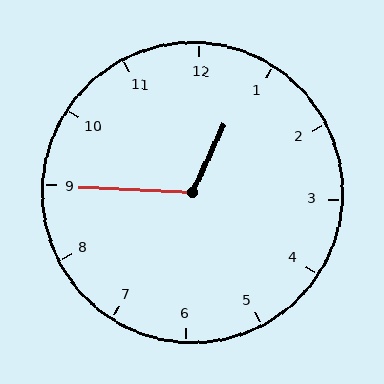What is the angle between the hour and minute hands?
Approximately 112 degrees.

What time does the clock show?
12:45.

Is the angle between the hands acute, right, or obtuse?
It is obtuse.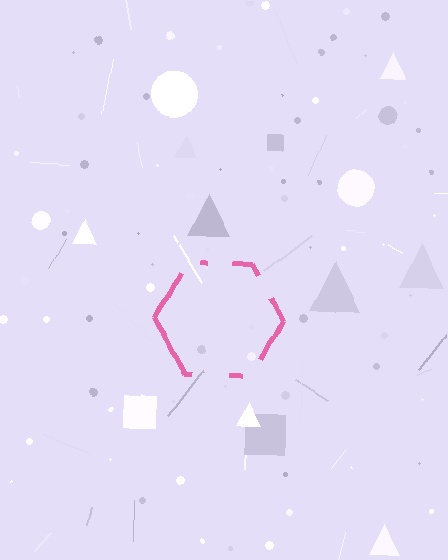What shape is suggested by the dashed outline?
The dashed outline suggests a hexagon.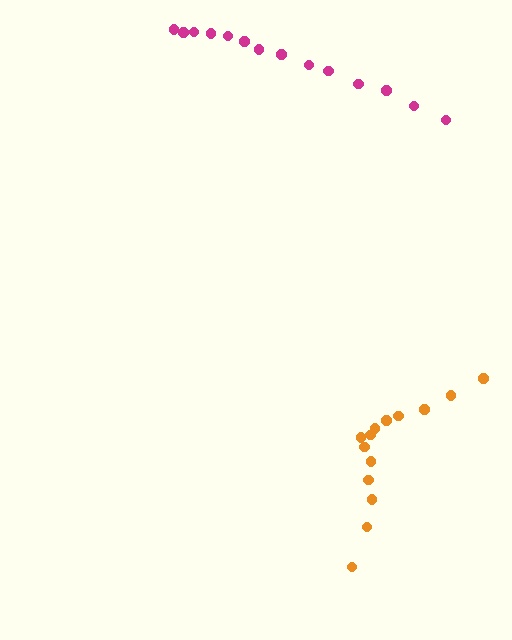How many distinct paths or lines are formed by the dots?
There are 2 distinct paths.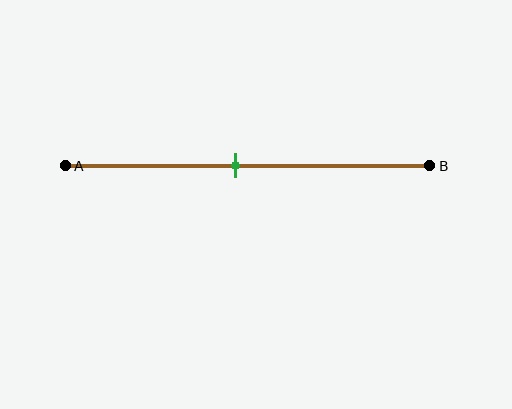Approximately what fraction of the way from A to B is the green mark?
The green mark is approximately 45% of the way from A to B.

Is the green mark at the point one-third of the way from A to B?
No, the mark is at about 45% from A, not at the 33% one-third point.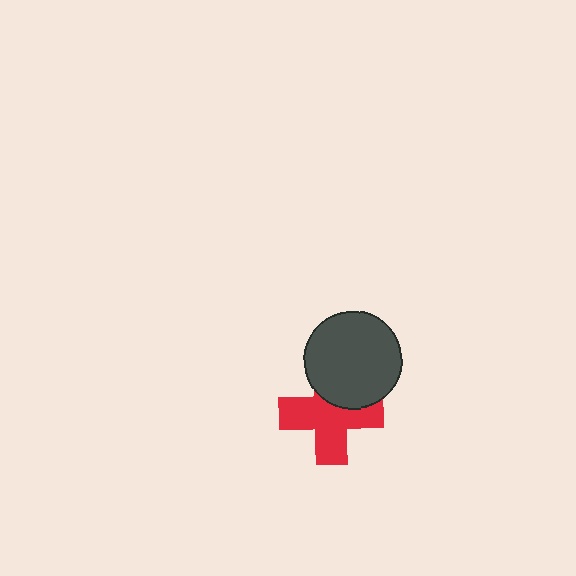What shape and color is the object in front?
The object in front is a dark gray circle.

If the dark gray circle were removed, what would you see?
You would see the complete red cross.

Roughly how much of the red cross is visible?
Most of it is visible (roughly 69%).